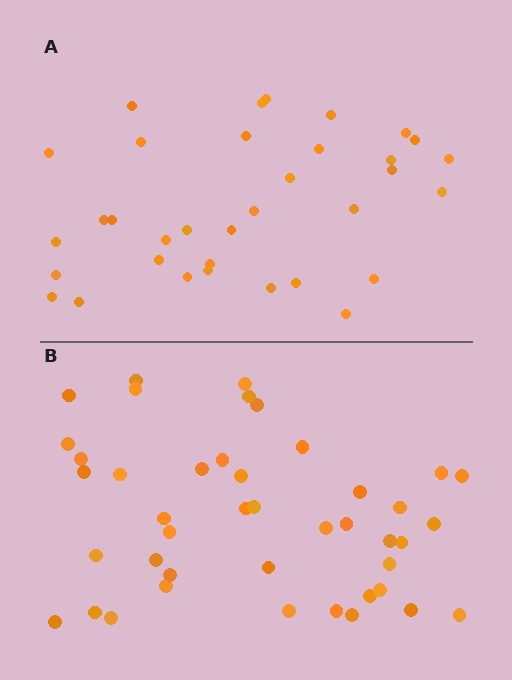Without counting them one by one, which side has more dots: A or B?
Region B (the bottom region) has more dots.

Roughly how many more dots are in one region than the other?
Region B has roughly 8 or so more dots than region A.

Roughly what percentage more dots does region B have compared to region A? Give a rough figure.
About 25% more.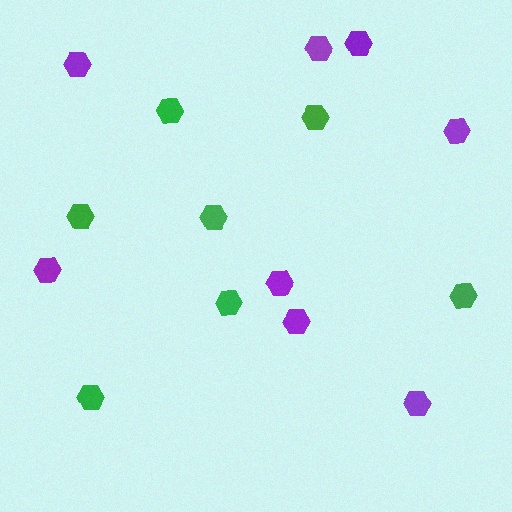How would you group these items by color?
There are 2 groups: one group of purple hexagons (8) and one group of green hexagons (7).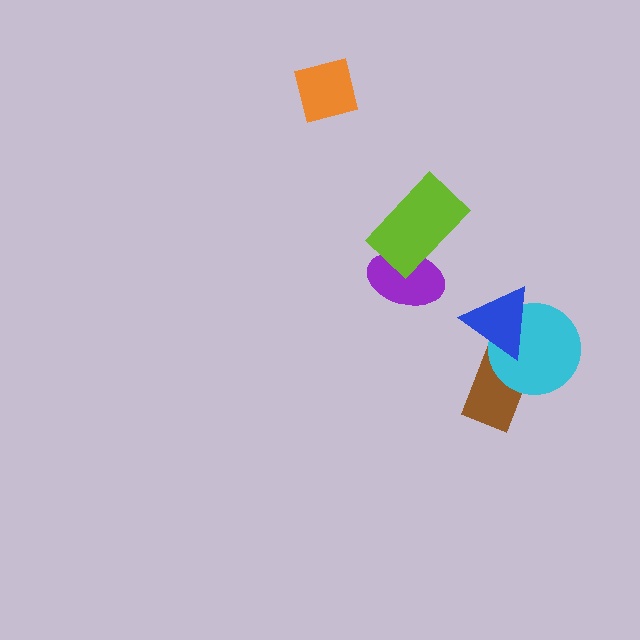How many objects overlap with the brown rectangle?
2 objects overlap with the brown rectangle.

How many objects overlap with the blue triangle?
2 objects overlap with the blue triangle.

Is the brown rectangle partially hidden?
Yes, it is partially covered by another shape.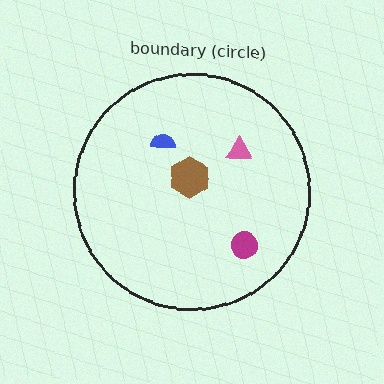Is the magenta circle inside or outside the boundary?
Inside.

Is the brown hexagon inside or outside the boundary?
Inside.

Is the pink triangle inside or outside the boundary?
Inside.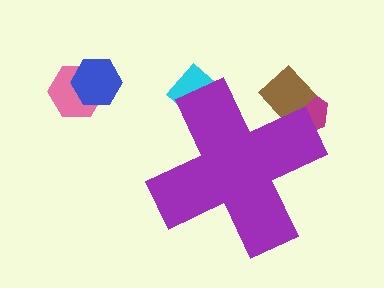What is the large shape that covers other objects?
A purple cross.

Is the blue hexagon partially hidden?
No, the blue hexagon is fully visible.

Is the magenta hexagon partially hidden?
Yes, the magenta hexagon is partially hidden behind the purple cross.